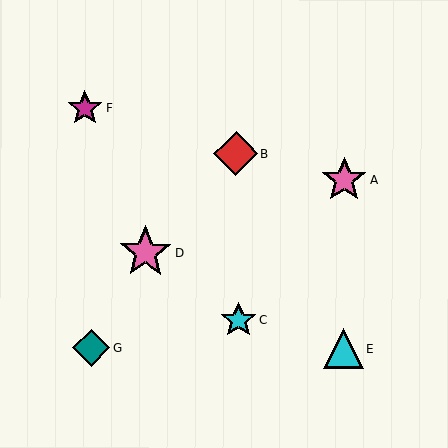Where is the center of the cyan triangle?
The center of the cyan triangle is at (343, 348).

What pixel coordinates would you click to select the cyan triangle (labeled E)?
Click at (343, 348) to select the cyan triangle E.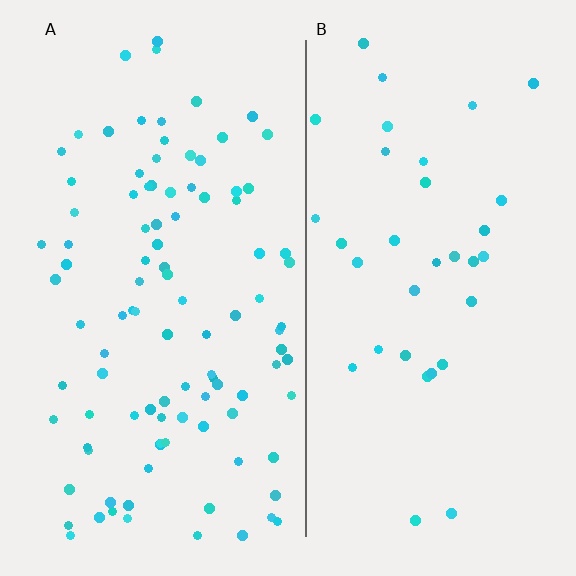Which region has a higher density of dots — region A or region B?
A (the left).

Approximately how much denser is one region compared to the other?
Approximately 2.9× — region A over region B.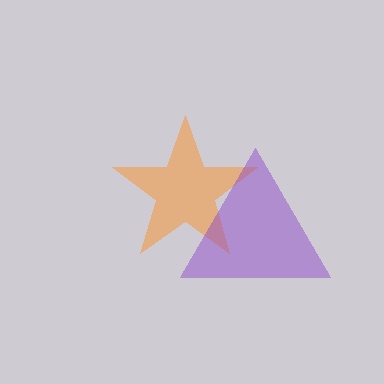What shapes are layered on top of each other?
The layered shapes are: an orange star, a purple triangle.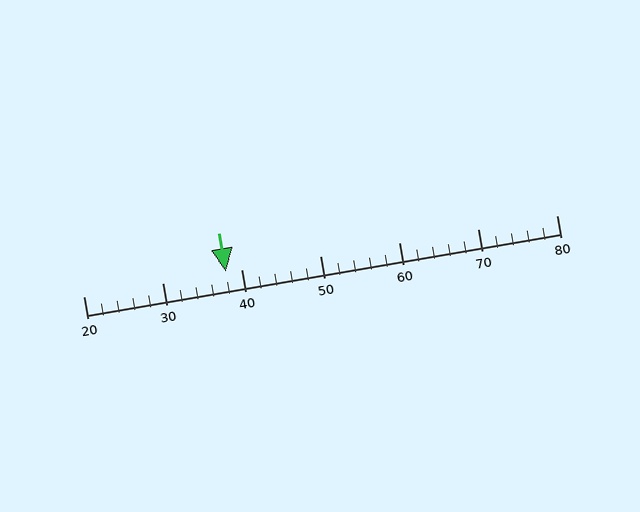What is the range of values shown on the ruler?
The ruler shows values from 20 to 80.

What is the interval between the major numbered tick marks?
The major tick marks are spaced 10 units apart.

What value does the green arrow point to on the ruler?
The green arrow points to approximately 38.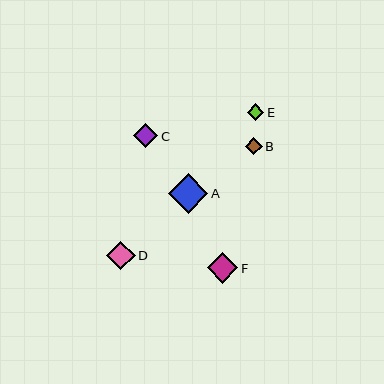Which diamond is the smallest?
Diamond E is the smallest with a size of approximately 17 pixels.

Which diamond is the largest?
Diamond A is the largest with a size of approximately 39 pixels.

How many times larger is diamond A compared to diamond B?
Diamond A is approximately 2.3 times the size of diamond B.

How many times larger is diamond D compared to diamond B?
Diamond D is approximately 1.7 times the size of diamond B.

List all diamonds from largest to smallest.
From largest to smallest: A, F, D, C, B, E.